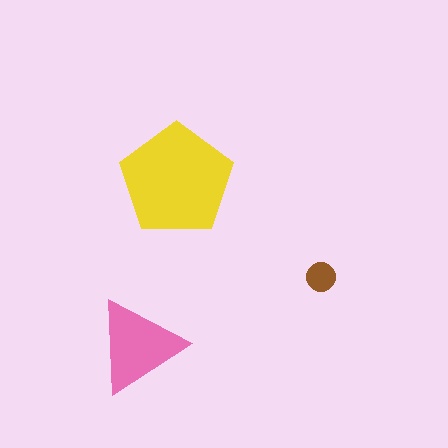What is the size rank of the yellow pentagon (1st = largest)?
1st.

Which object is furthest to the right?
The brown circle is rightmost.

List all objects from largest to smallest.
The yellow pentagon, the pink triangle, the brown circle.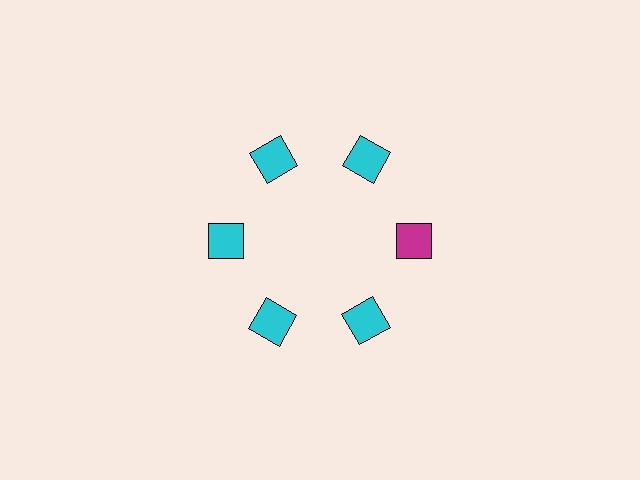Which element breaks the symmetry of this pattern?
The magenta square at roughly the 3 o'clock position breaks the symmetry. All other shapes are cyan squares.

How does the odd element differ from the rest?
It has a different color: magenta instead of cyan.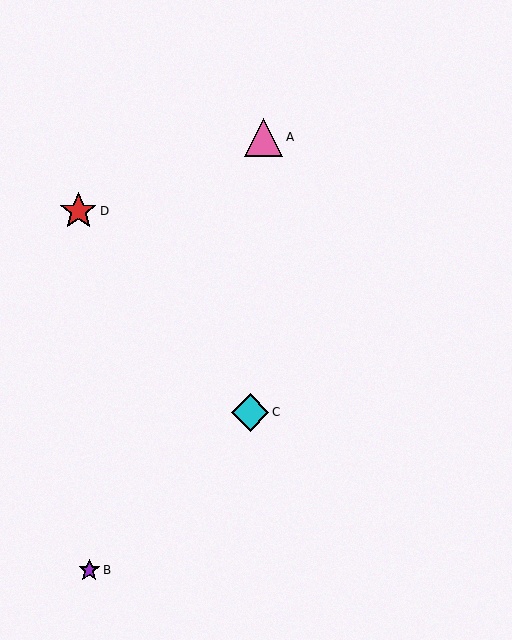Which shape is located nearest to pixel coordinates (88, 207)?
The red star (labeled D) at (78, 211) is nearest to that location.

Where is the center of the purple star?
The center of the purple star is at (89, 570).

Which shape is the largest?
The pink triangle (labeled A) is the largest.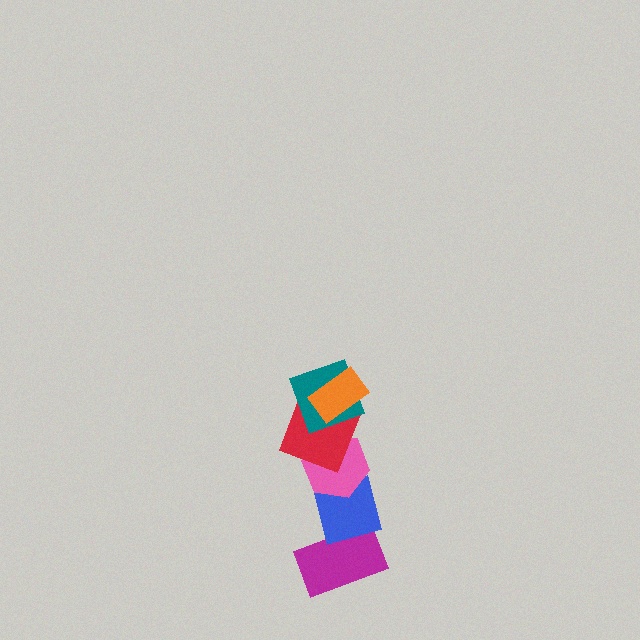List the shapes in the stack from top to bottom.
From top to bottom: the orange rectangle, the teal square, the red square, the pink hexagon, the blue square, the magenta rectangle.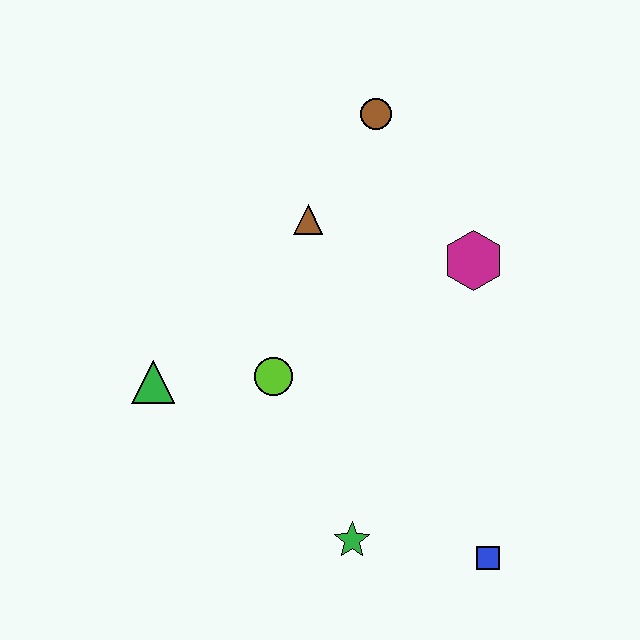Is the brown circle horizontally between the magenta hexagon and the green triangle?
Yes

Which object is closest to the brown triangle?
The brown circle is closest to the brown triangle.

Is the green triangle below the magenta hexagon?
Yes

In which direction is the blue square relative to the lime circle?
The blue square is to the right of the lime circle.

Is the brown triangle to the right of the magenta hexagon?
No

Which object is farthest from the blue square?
The brown circle is farthest from the blue square.